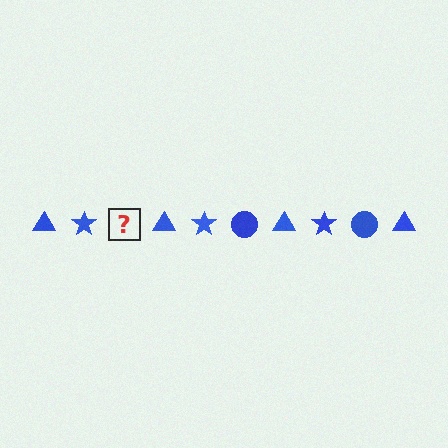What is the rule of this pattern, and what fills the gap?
The rule is that the pattern cycles through triangle, star, circle shapes in blue. The gap should be filled with a blue circle.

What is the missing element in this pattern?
The missing element is a blue circle.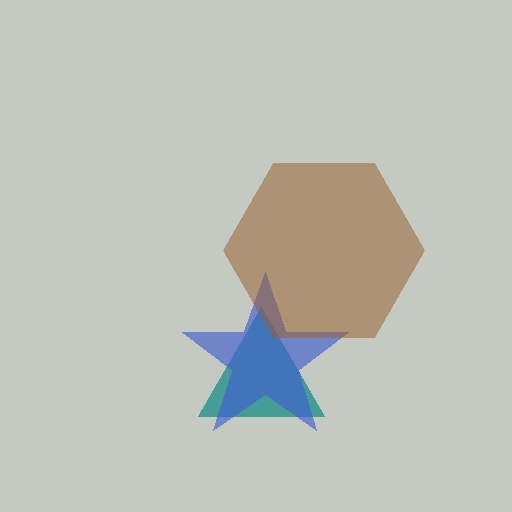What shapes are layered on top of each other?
The layered shapes are: a teal triangle, a blue star, a brown hexagon.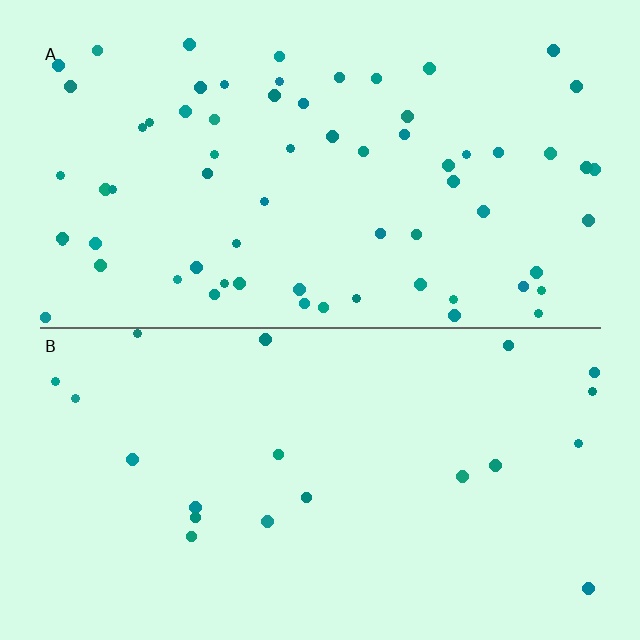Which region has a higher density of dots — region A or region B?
A (the top).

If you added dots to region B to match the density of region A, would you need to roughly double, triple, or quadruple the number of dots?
Approximately triple.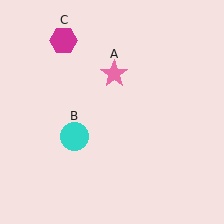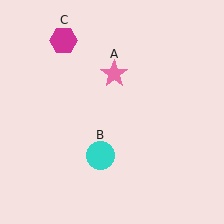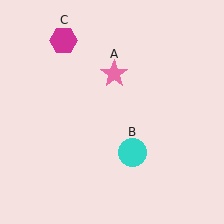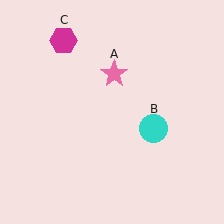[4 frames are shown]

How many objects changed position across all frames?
1 object changed position: cyan circle (object B).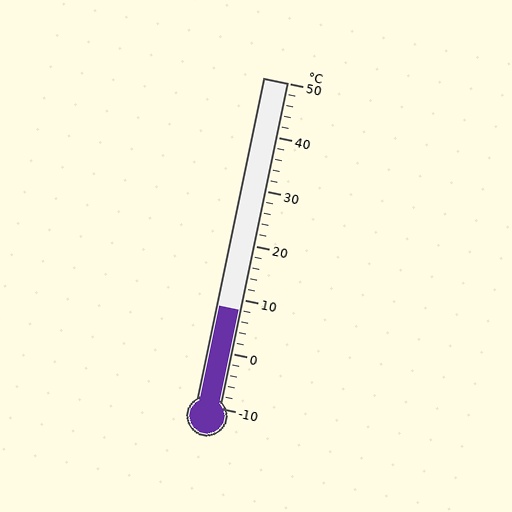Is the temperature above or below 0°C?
The temperature is above 0°C.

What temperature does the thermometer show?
The thermometer shows approximately 8°C.